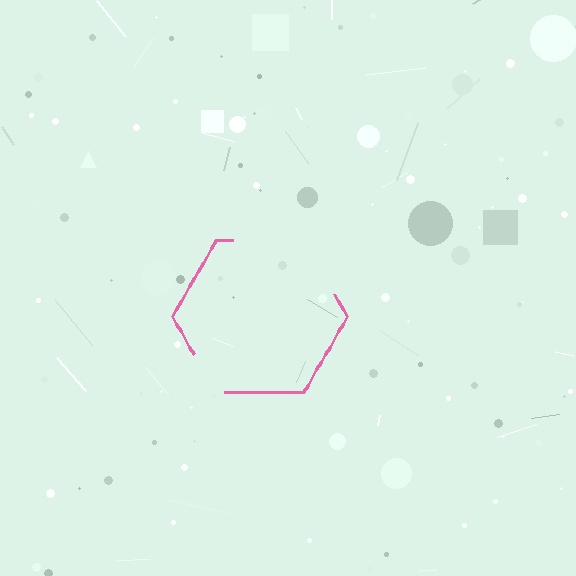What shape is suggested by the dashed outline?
The dashed outline suggests a hexagon.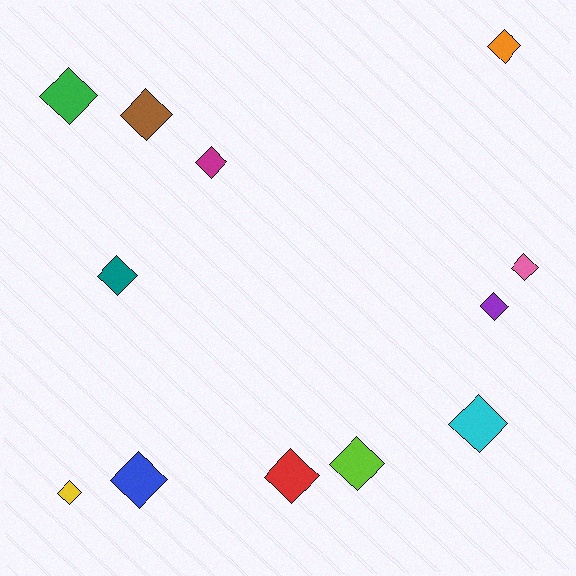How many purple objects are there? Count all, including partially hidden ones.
There is 1 purple object.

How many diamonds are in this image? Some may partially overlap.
There are 12 diamonds.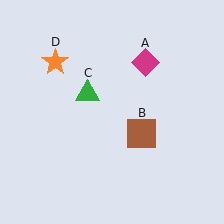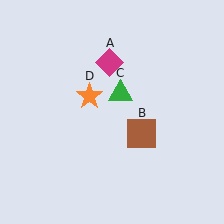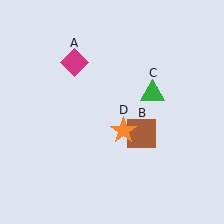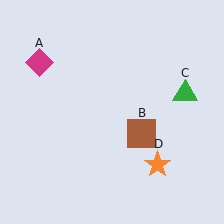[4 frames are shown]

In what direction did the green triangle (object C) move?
The green triangle (object C) moved right.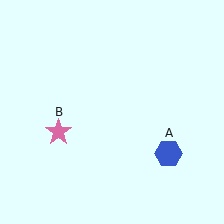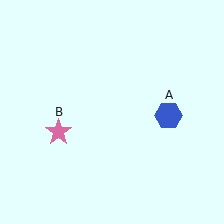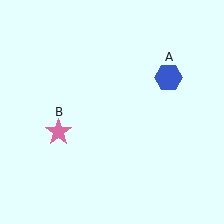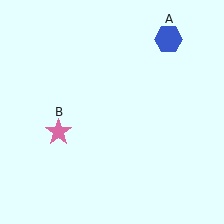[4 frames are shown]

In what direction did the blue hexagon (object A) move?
The blue hexagon (object A) moved up.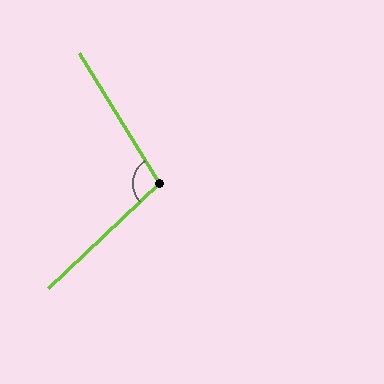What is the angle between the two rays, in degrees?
Approximately 102 degrees.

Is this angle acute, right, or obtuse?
It is obtuse.